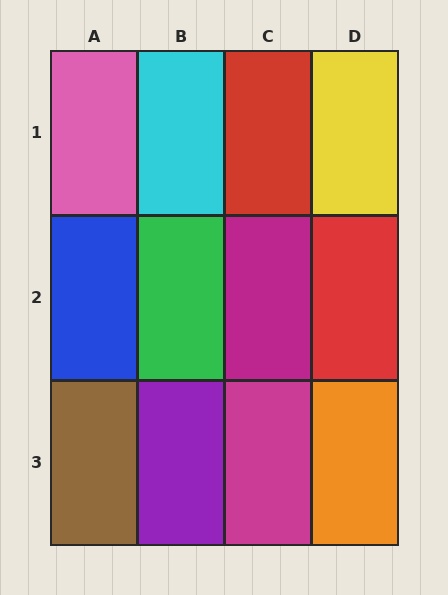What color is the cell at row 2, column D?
Red.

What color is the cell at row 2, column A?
Blue.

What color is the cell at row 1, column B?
Cyan.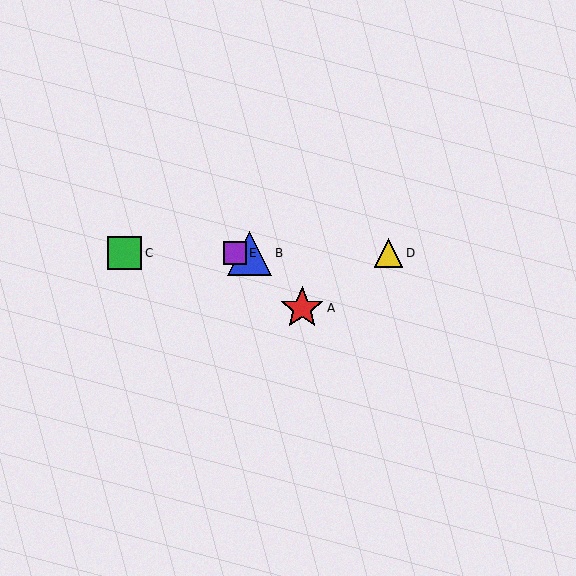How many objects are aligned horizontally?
4 objects (B, C, D, E) are aligned horizontally.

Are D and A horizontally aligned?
No, D is at y≈253 and A is at y≈308.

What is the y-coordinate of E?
Object E is at y≈253.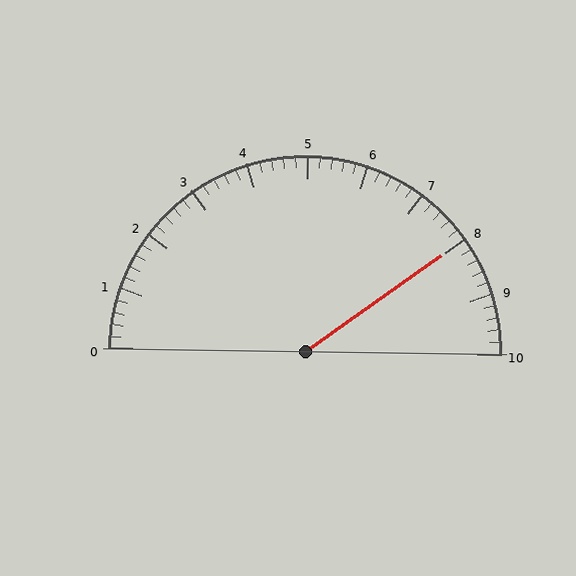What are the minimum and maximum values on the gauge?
The gauge ranges from 0 to 10.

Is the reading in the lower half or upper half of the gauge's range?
The reading is in the upper half of the range (0 to 10).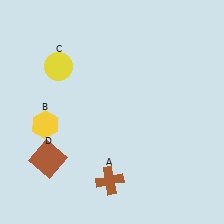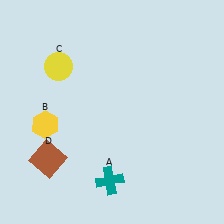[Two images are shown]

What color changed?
The cross (A) changed from brown in Image 1 to teal in Image 2.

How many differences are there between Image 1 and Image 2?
There is 1 difference between the two images.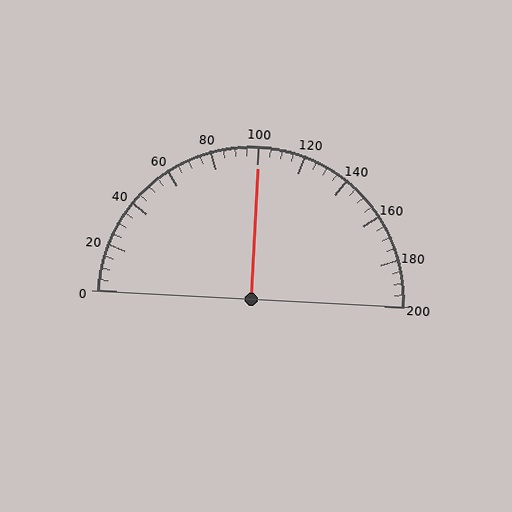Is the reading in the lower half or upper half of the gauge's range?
The reading is in the upper half of the range (0 to 200).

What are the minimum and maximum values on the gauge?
The gauge ranges from 0 to 200.